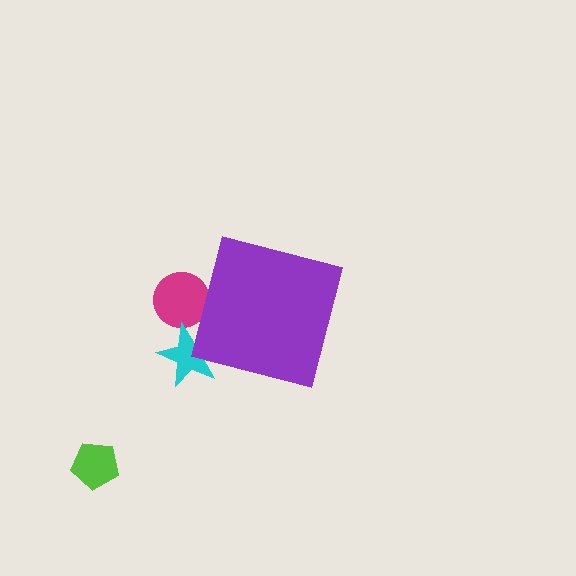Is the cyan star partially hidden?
Yes, the cyan star is partially hidden behind the purple square.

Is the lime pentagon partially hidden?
No, the lime pentagon is fully visible.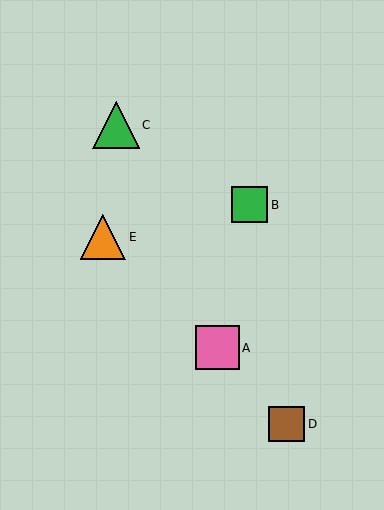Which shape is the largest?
The green triangle (labeled C) is the largest.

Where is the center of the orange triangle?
The center of the orange triangle is at (103, 237).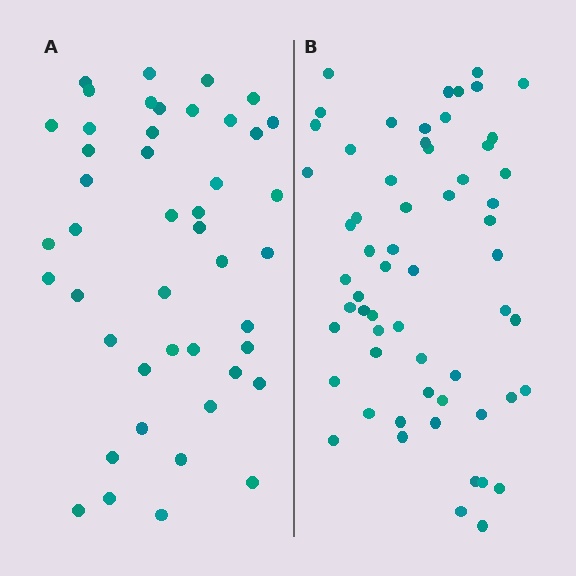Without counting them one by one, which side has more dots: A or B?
Region B (the right region) has more dots.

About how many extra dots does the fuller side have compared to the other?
Region B has approximately 15 more dots than region A.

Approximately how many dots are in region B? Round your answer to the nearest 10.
About 60 dots.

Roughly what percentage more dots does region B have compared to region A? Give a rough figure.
About 35% more.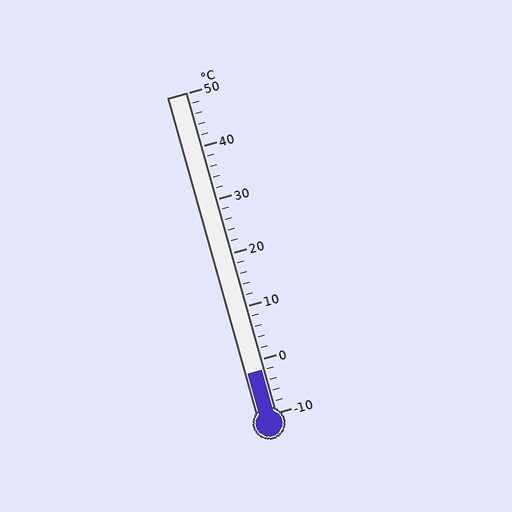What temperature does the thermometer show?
The thermometer shows approximately -2°C.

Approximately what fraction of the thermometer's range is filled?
The thermometer is filled to approximately 15% of its range.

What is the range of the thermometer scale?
The thermometer scale ranges from -10°C to 50°C.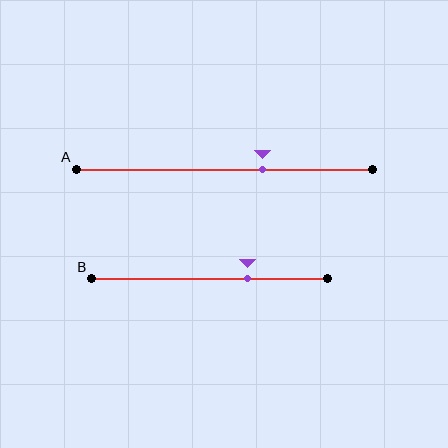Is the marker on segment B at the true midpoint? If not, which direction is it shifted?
No, the marker on segment B is shifted to the right by about 16% of the segment length.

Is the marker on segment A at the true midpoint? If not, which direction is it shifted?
No, the marker on segment A is shifted to the right by about 13% of the segment length.